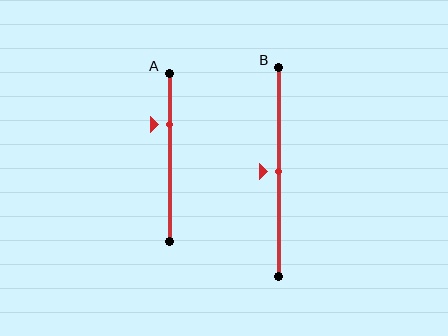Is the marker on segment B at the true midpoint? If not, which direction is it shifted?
Yes, the marker on segment B is at the true midpoint.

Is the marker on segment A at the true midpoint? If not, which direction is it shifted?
No, the marker on segment A is shifted upward by about 20% of the segment length.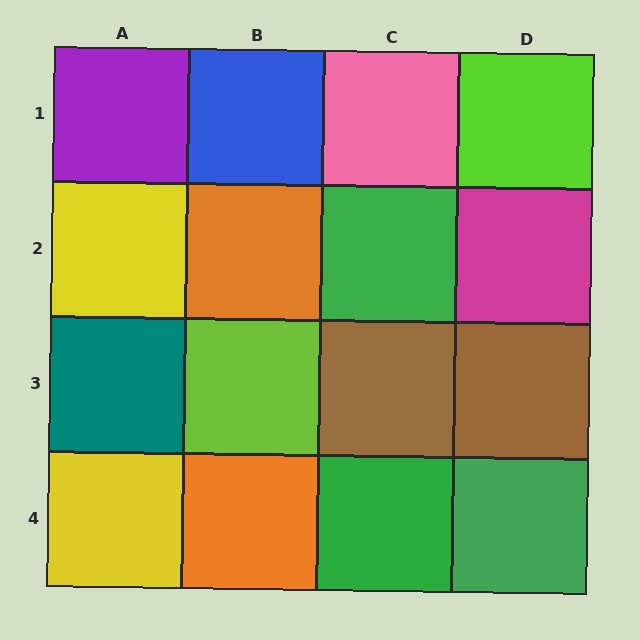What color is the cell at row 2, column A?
Yellow.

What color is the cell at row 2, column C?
Green.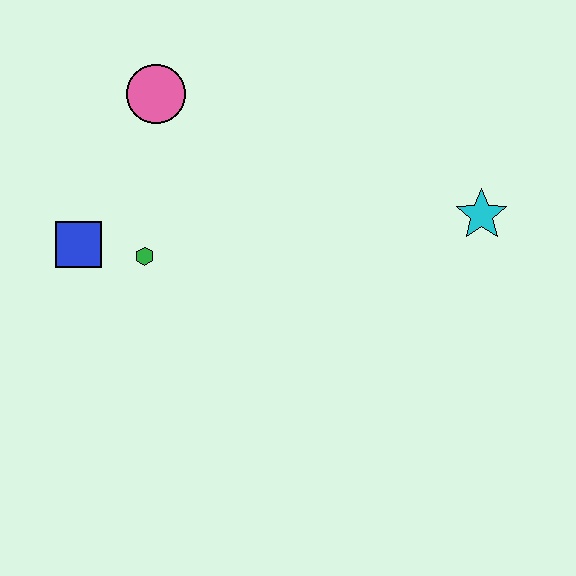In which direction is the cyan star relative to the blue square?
The cyan star is to the right of the blue square.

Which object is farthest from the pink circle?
The cyan star is farthest from the pink circle.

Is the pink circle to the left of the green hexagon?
No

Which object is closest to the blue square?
The green hexagon is closest to the blue square.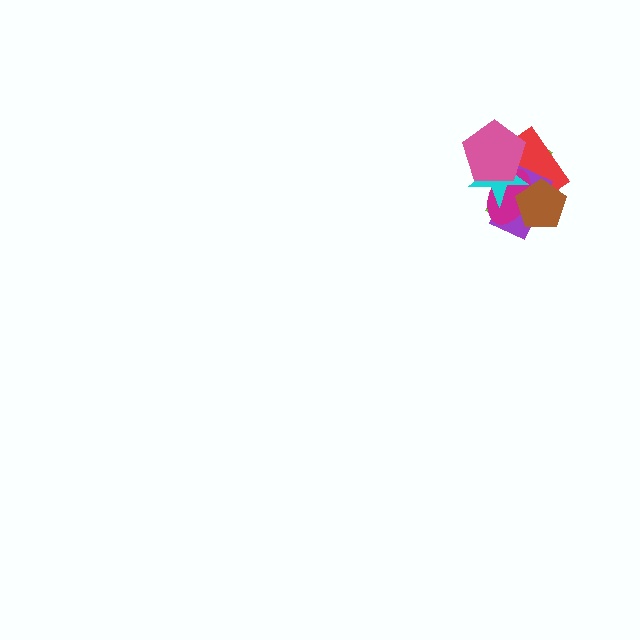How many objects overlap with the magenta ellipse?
6 objects overlap with the magenta ellipse.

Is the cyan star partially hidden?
Yes, it is partially covered by another shape.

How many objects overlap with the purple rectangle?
6 objects overlap with the purple rectangle.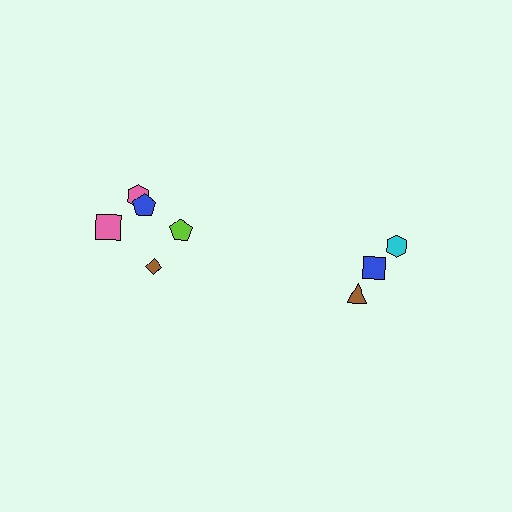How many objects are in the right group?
There are 3 objects.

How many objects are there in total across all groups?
There are 8 objects.